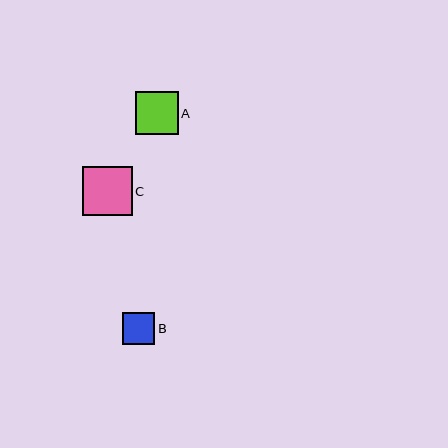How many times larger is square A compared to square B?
Square A is approximately 1.3 times the size of square B.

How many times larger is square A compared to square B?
Square A is approximately 1.3 times the size of square B.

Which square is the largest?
Square C is the largest with a size of approximately 49 pixels.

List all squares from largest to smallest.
From largest to smallest: C, A, B.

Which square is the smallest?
Square B is the smallest with a size of approximately 32 pixels.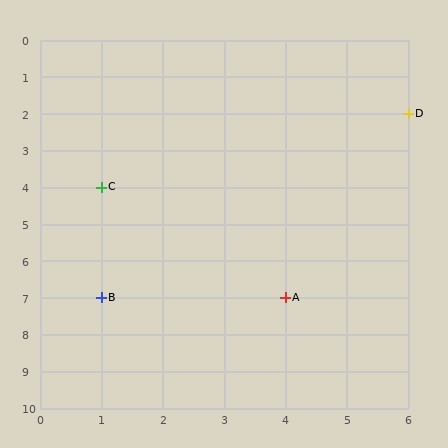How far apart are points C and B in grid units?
Points C and B are 3 rows apart.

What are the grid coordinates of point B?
Point B is at grid coordinates (1, 7).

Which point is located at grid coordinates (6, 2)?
Point D is at (6, 2).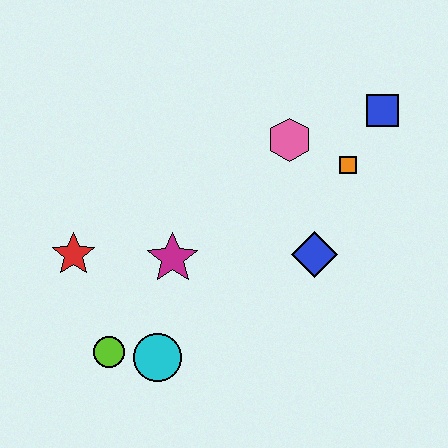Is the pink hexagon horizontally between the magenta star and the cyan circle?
No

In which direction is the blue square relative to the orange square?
The blue square is above the orange square.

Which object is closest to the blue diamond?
The orange square is closest to the blue diamond.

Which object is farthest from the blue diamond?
The red star is farthest from the blue diamond.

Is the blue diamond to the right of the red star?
Yes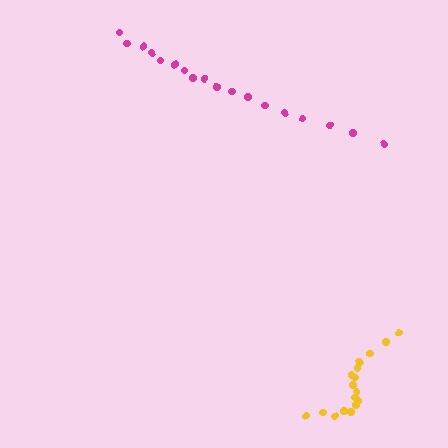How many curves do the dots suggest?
There are 2 distinct paths.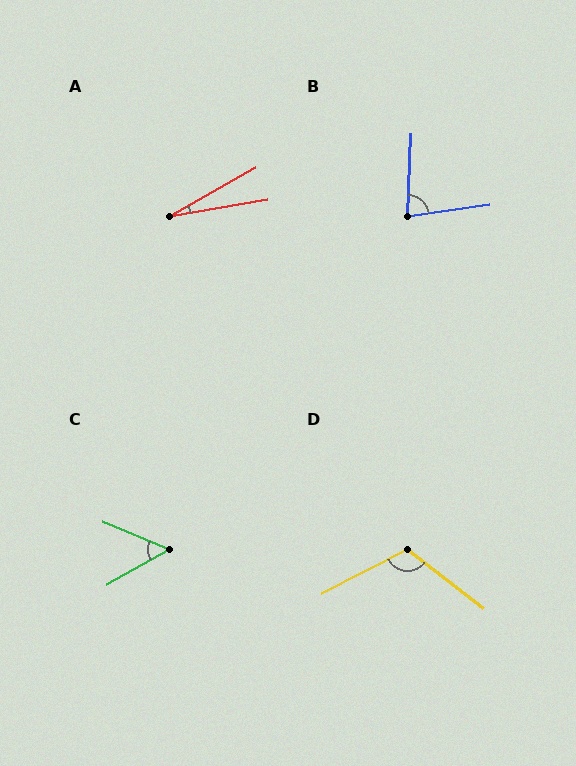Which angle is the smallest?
A, at approximately 20 degrees.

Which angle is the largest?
D, at approximately 115 degrees.